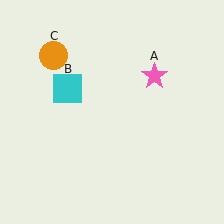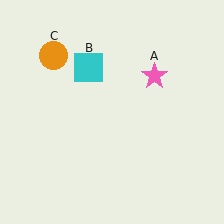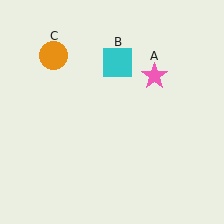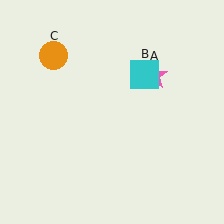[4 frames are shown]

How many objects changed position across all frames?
1 object changed position: cyan square (object B).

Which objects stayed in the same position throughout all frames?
Pink star (object A) and orange circle (object C) remained stationary.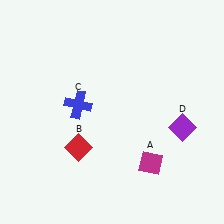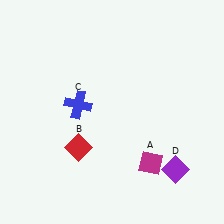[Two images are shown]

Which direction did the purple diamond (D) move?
The purple diamond (D) moved down.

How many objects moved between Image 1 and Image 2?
1 object moved between the two images.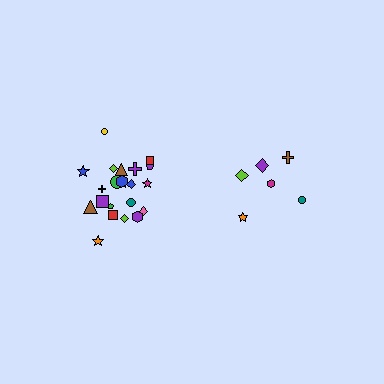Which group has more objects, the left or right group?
The left group.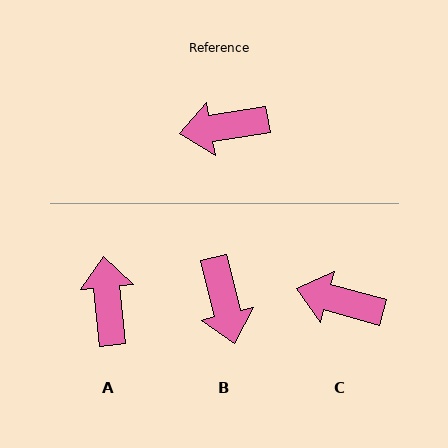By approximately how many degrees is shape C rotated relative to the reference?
Approximately 24 degrees clockwise.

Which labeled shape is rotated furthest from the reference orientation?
B, about 95 degrees away.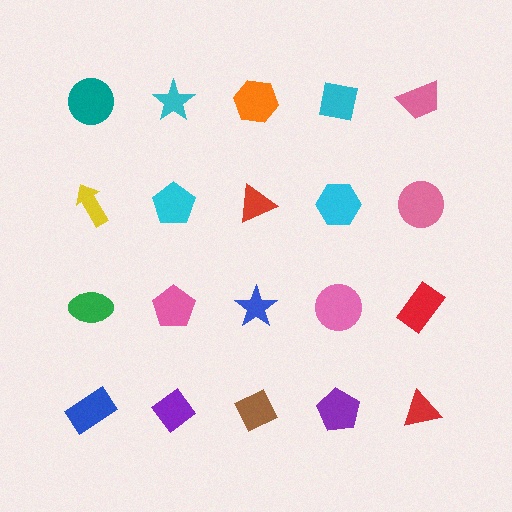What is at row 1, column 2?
A cyan star.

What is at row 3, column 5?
A red rectangle.